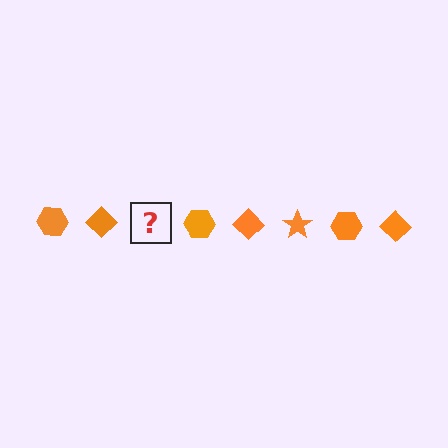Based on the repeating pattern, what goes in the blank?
The blank should be an orange star.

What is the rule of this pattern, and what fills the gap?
The rule is that the pattern cycles through hexagon, diamond, star shapes in orange. The gap should be filled with an orange star.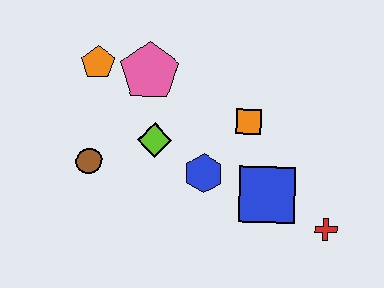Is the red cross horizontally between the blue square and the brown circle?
No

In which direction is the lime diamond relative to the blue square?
The lime diamond is to the left of the blue square.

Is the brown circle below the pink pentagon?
Yes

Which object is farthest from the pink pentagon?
The red cross is farthest from the pink pentagon.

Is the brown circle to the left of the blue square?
Yes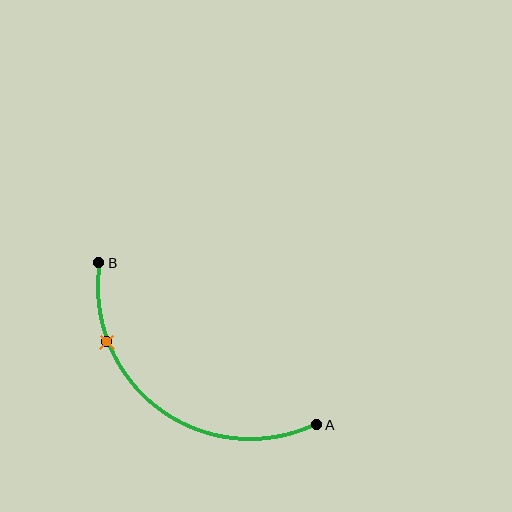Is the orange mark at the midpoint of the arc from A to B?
No. The orange mark lies on the arc but is closer to endpoint B. The arc midpoint would be at the point on the curve equidistant along the arc from both A and B.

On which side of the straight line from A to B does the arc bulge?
The arc bulges below and to the left of the straight line connecting A and B.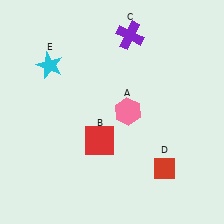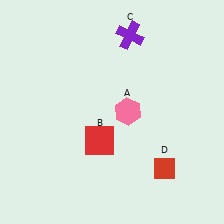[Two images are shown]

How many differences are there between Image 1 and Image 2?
There is 1 difference between the two images.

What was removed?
The cyan star (E) was removed in Image 2.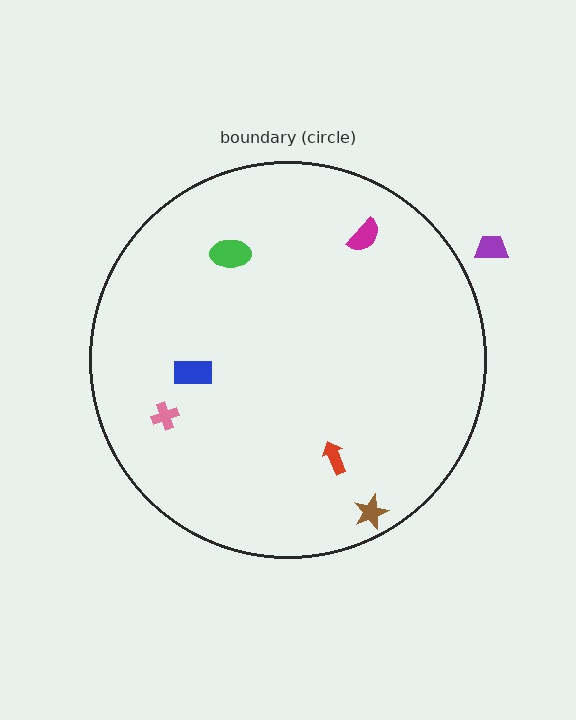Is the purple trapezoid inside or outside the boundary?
Outside.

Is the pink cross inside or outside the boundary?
Inside.